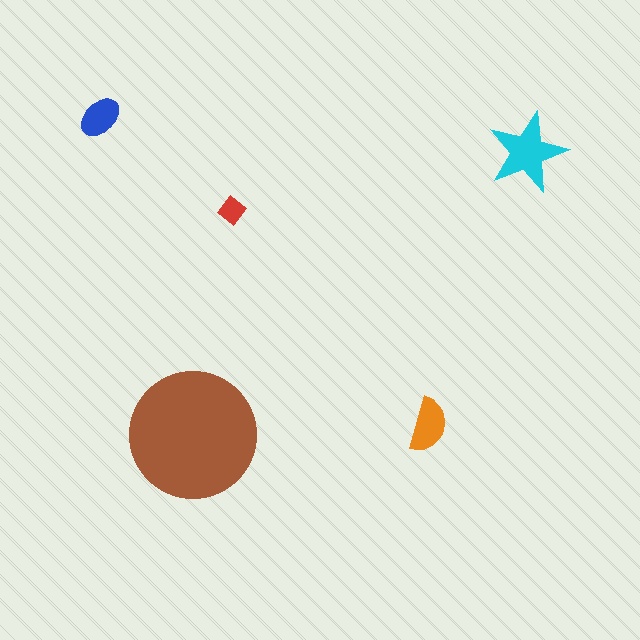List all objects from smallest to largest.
The red diamond, the blue ellipse, the orange semicircle, the cyan star, the brown circle.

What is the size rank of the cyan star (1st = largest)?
2nd.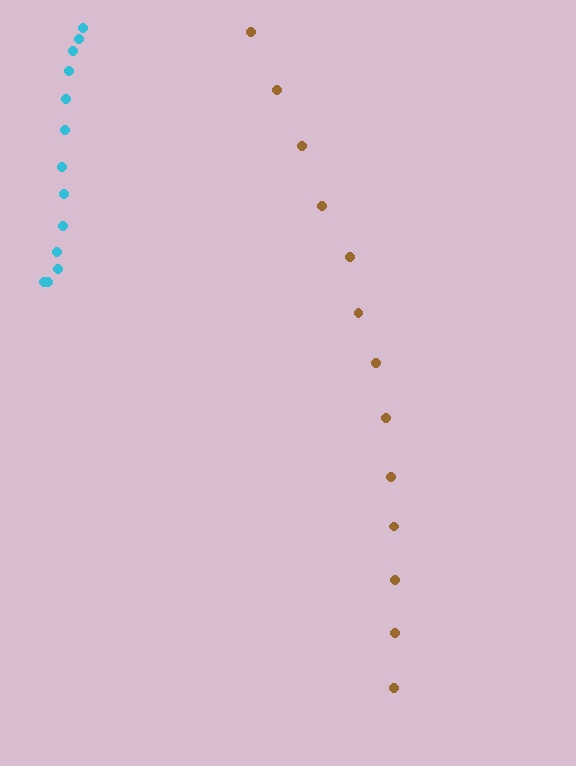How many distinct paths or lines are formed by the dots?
There are 2 distinct paths.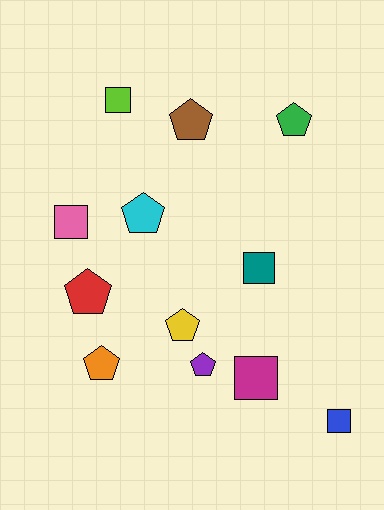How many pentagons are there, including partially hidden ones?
There are 7 pentagons.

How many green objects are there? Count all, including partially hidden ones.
There is 1 green object.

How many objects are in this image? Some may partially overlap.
There are 12 objects.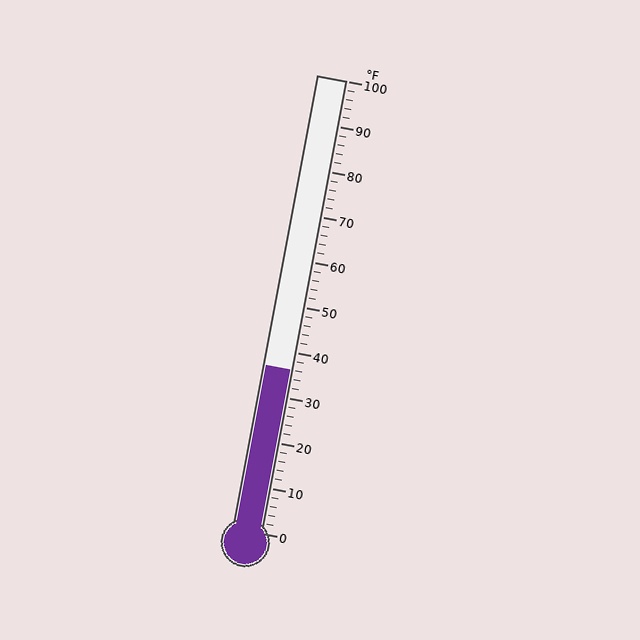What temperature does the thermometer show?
The thermometer shows approximately 36°F.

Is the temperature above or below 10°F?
The temperature is above 10°F.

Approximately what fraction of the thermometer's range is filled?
The thermometer is filled to approximately 35% of its range.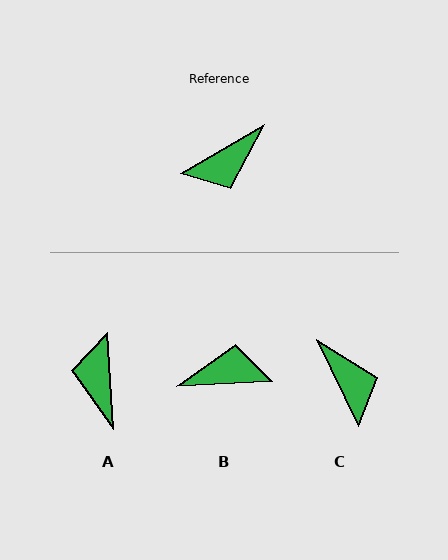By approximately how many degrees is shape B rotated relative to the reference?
Approximately 153 degrees counter-clockwise.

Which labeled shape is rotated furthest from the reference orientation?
B, about 153 degrees away.